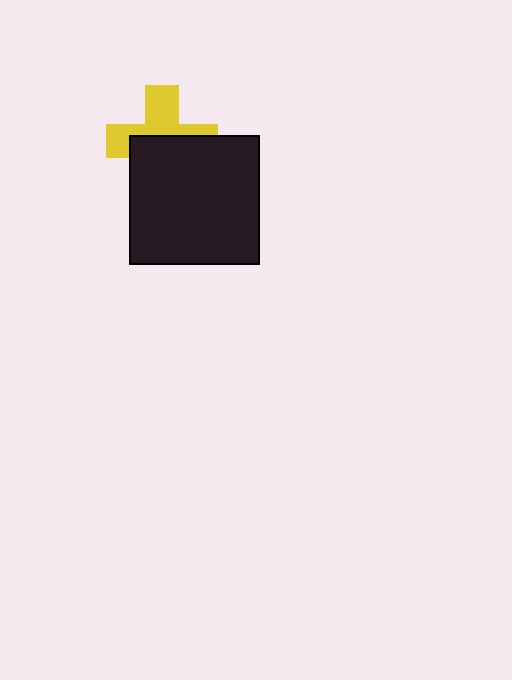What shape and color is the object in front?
The object in front is a black square.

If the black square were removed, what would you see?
You would see the complete yellow cross.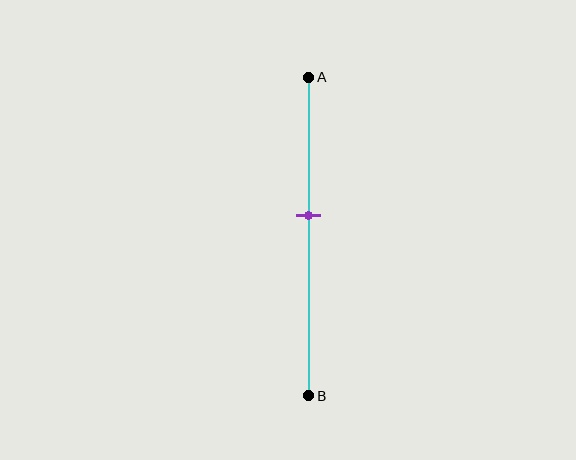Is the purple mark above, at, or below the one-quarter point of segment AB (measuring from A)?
The purple mark is below the one-quarter point of segment AB.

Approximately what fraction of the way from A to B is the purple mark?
The purple mark is approximately 45% of the way from A to B.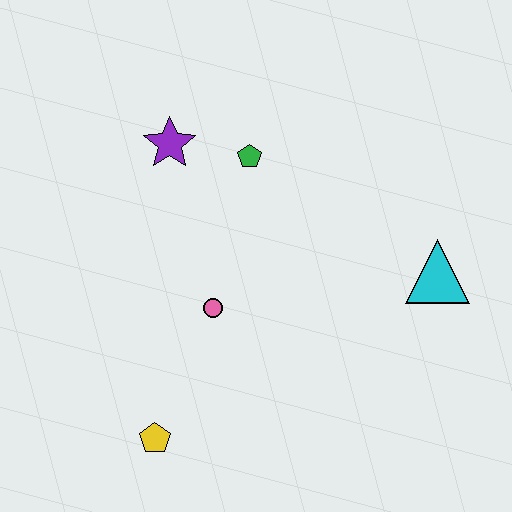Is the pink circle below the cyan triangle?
Yes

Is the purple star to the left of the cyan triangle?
Yes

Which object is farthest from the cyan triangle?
The yellow pentagon is farthest from the cyan triangle.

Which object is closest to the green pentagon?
The purple star is closest to the green pentagon.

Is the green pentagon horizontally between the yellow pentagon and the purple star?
No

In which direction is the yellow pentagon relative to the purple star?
The yellow pentagon is below the purple star.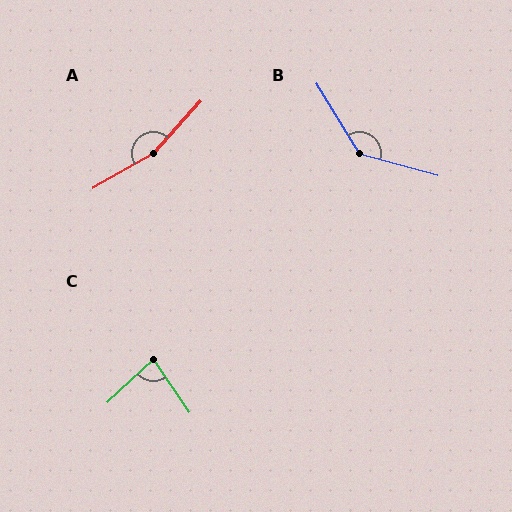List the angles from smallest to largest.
C (81°), B (137°), A (162°).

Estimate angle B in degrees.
Approximately 137 degrees.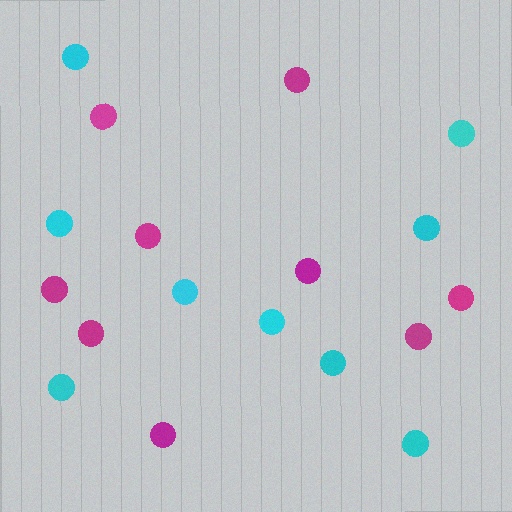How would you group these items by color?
There are 2 groups: one group of magenta circles (9) and one group of cyan circles (9).